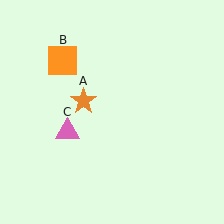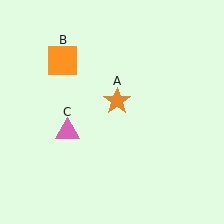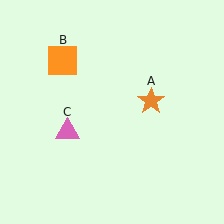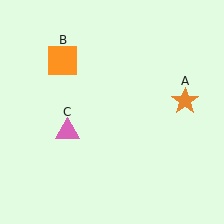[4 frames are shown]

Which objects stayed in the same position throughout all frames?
Orange square (object B) and pink triangle (object C) remained stationary.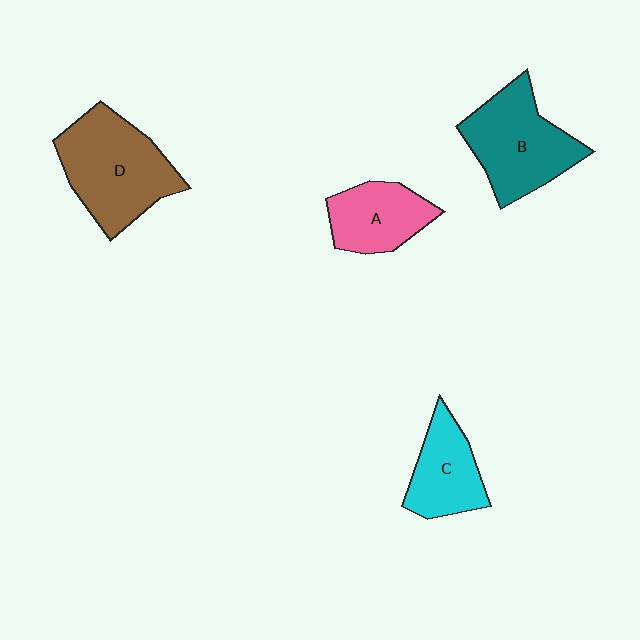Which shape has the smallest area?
Shape C (cyan).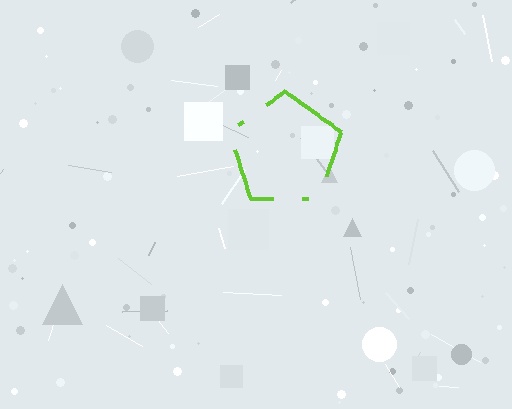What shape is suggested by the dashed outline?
The dashed outline suggests a pentagon.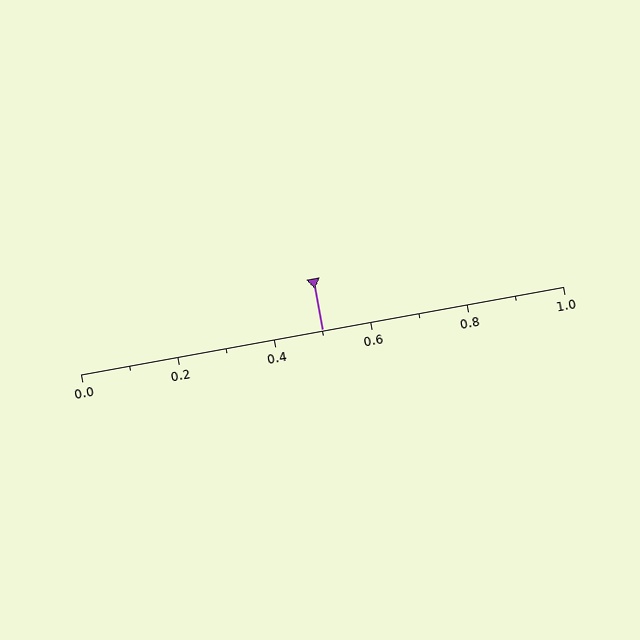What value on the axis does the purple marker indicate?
The marker indicates approximately 0.5.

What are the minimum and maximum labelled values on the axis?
The axis runs from 0.0 to 1.0.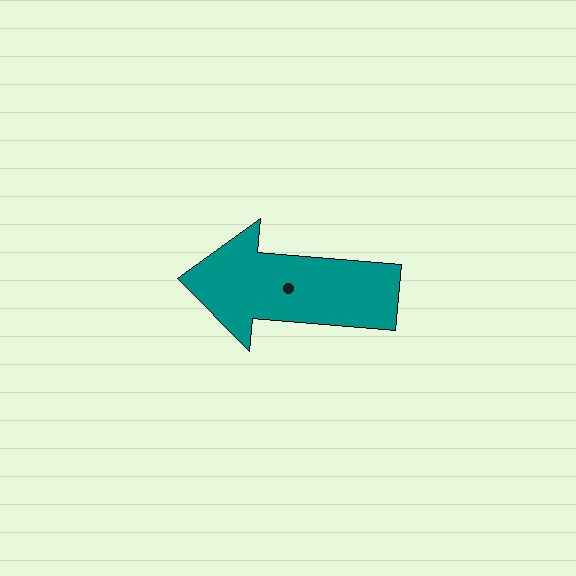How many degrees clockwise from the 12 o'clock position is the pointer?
Approximately 275 degrees.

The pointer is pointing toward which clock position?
Roughly 9 o'clock.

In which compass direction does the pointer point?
West.